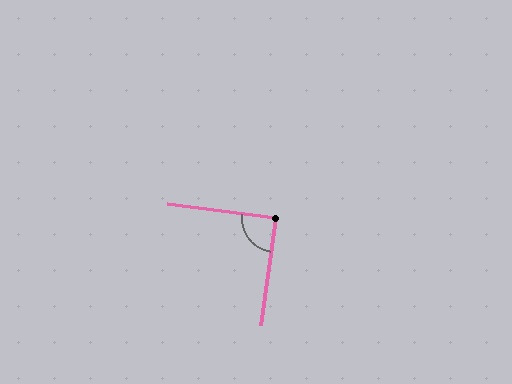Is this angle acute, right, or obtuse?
It is approximately a right angle.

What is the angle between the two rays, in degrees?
Approximately 90 degrees.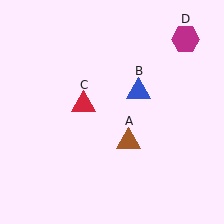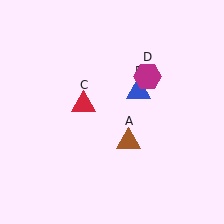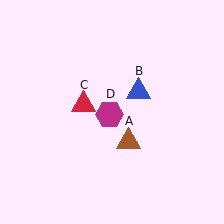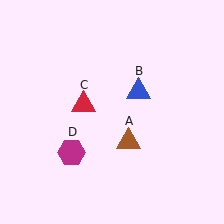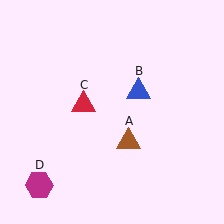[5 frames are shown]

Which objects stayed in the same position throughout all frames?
Brown triangle (object A) and blue triangle (object B) and red triangle (object C) remained stationary.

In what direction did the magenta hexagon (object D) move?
The magenta hexagon (object D) moved down and to the left.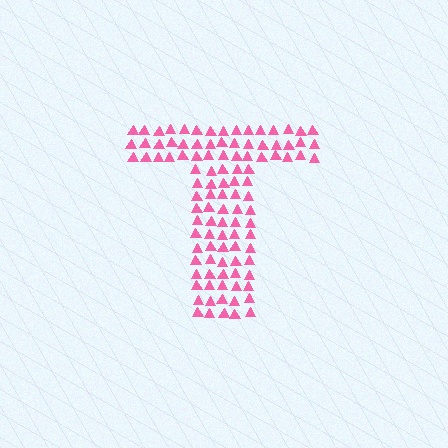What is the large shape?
The large shape is the letter T.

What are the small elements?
The small elements are triangles.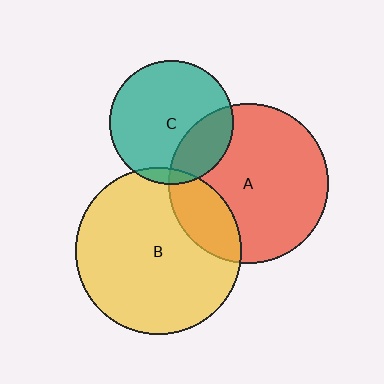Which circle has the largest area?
Circle B (yellow).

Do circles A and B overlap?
Yes.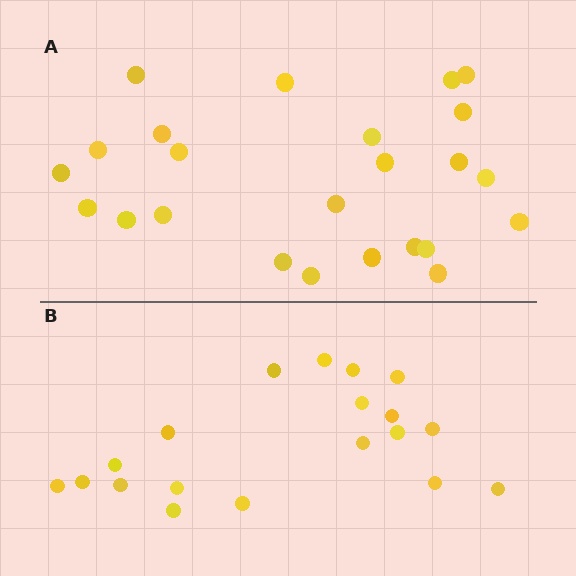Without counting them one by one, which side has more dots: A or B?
Region A (the top region) has more dots.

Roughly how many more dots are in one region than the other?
Region A has about 5 more dots than region B.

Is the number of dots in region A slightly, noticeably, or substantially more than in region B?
Region A has noticeably more, but not dramatically so. The ratio is roughly 1.3 to 1.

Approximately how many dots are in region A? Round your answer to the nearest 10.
About 20 dots. (The exact count is 24, which rounds to 20.)